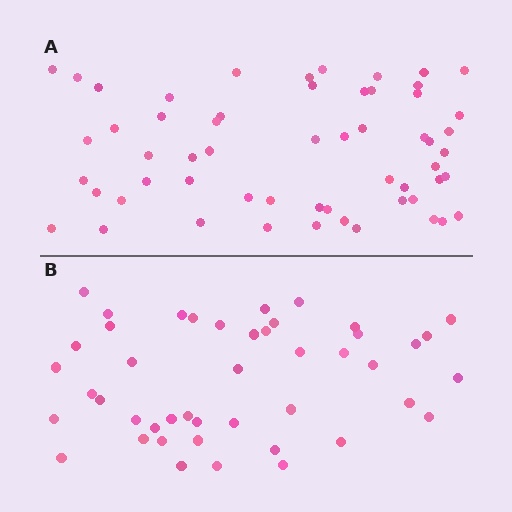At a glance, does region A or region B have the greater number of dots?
Region A (the top region) has more dots.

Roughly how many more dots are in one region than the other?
Region A has roughly 12 or so more dots than region B.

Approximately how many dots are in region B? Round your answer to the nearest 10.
About 40 dots. (The exact count is 45, which rounds to 40.)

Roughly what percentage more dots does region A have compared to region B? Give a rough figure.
About 25% more.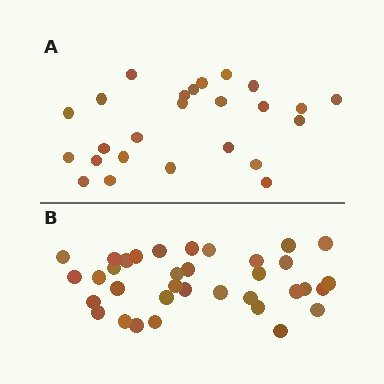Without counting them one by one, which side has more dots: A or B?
Region B (the bottom region) has more dots.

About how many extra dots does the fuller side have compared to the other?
Region B has roughly 10 or so more dots than region A.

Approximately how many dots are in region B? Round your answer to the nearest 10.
About 40 dots. (The exact count is 35, which rounds to 40.)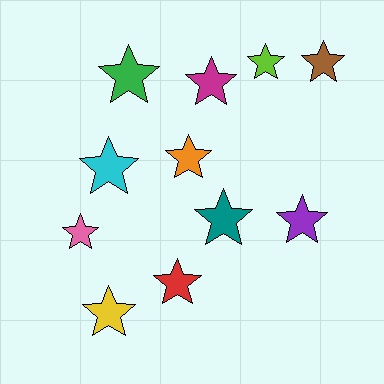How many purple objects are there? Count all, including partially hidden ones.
There is 1 purple object.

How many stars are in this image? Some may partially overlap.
There are 11 stars.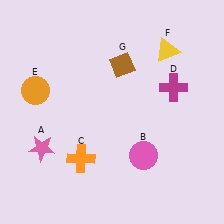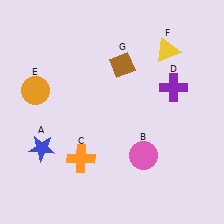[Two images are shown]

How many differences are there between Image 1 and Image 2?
There are 2 differences between the two images.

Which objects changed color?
A changed from pink to blue. D changed from magenta to purple.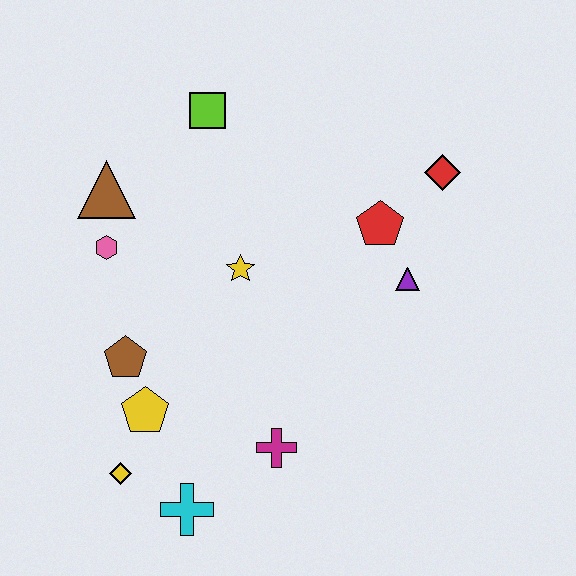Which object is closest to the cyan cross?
The yellow diamond is closest to the cyan cross.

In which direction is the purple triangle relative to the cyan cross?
The purple triangle is above the cyan cross.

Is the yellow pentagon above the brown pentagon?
No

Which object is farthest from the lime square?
The cyan cross is farthest from the lime square.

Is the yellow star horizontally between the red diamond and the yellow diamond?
Yes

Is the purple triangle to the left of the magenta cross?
No